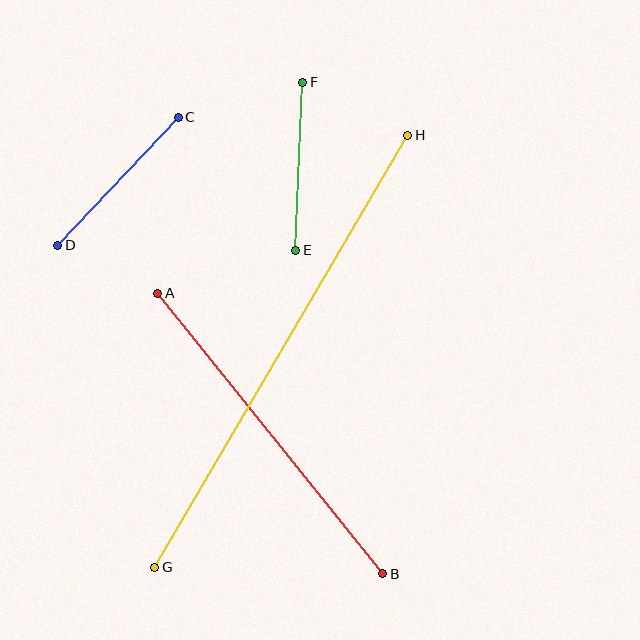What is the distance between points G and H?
The distance is approximately 500 pixels.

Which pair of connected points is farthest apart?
Points G and H are farthest apart.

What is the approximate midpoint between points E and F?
The midpoint is at approximately (299, 166) pixels.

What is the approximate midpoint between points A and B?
The midpoint is at approximately (270, 434) pixels.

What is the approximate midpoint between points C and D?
The midpoint is at approximately (118, 181) pixels.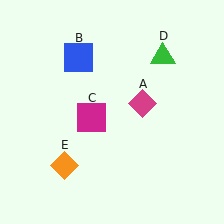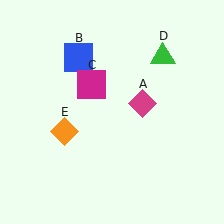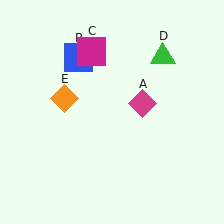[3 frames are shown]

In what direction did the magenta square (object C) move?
The magenta square (object C) moved up.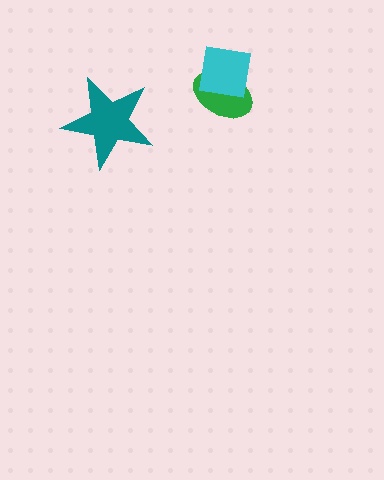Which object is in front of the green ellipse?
The cyan square is in front of the green ellipse.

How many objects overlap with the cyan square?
1 object overlaps with the cyan square.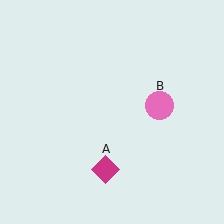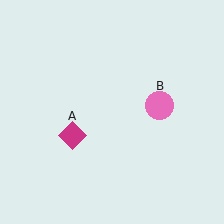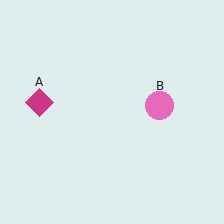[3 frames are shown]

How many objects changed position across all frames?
1 object changed position: magenta diamond (object A).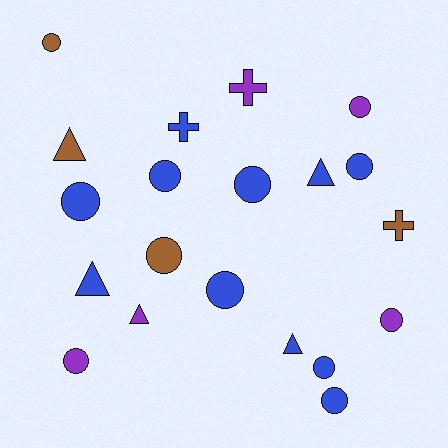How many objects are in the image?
There are 20 objects.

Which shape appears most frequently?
Circle, with 12 objects.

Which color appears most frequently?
Blue, with 11 objects.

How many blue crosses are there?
There is 1 blue cross.